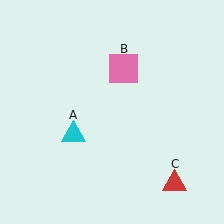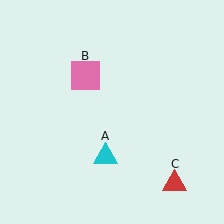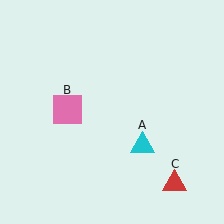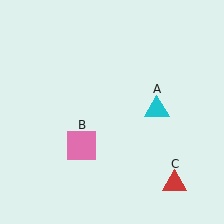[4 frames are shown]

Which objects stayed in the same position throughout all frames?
Red triangle (object C) remained stationary.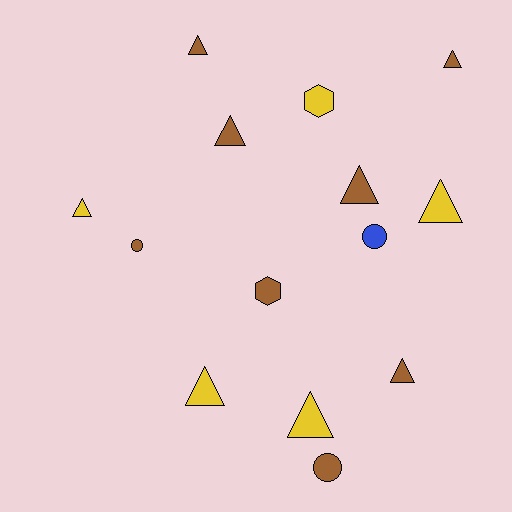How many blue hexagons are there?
There are no blue hexagons.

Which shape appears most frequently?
Triangle, with 9 objects.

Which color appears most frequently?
Brown, with 8 objects.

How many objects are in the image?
There are 14 objects.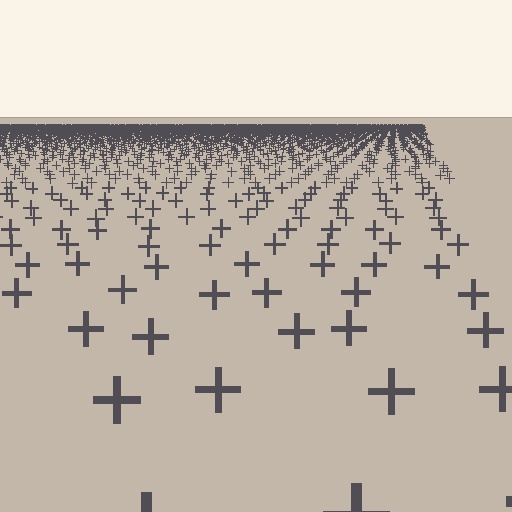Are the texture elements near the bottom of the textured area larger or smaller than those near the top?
Larger. Near the bottom, elements are closer to the viewer and appear at a bigger on-screen size.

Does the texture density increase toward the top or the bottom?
Density increases toward the top.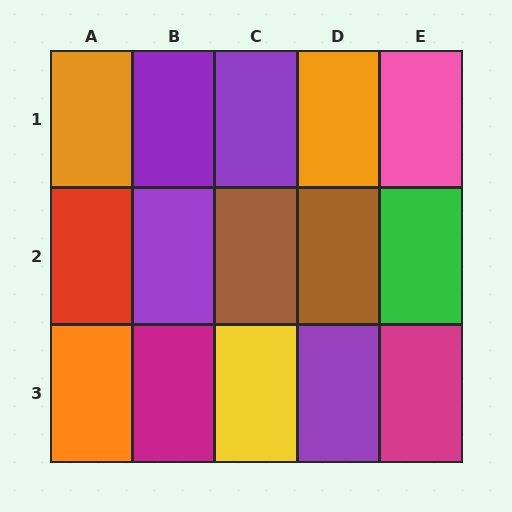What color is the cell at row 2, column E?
Green.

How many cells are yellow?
1 cell is yellow.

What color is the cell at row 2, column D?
Brown.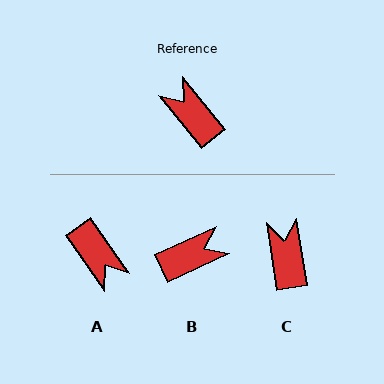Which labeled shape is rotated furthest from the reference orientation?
A, about 176 degrees away.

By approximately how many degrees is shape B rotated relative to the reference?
Approximately 104 degrees clockwise.